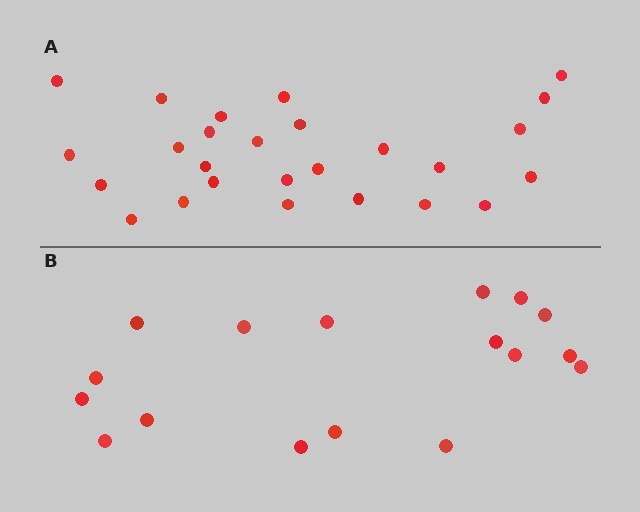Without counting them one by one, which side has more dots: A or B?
Region A (the top region) has more dots.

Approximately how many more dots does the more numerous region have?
Region A has roughly 8 or so more dots than region B.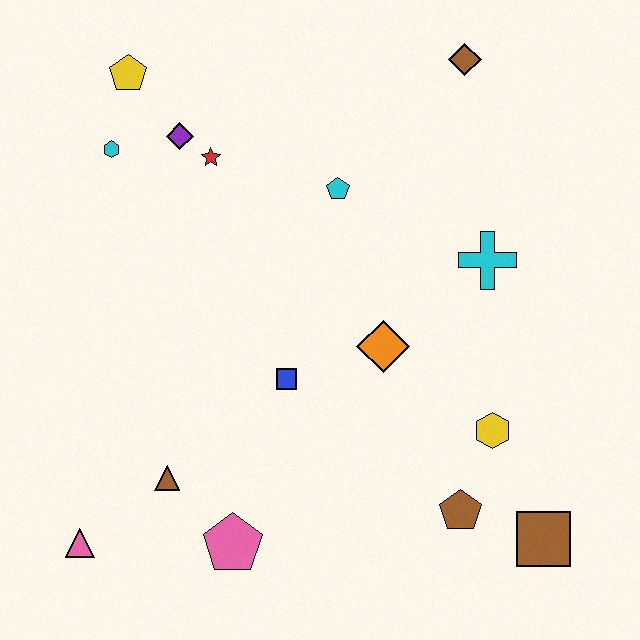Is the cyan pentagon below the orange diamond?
No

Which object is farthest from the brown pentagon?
The yellow pentagon is farthest from the brown pentagon.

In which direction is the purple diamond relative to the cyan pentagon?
The purple diamond is to the left of the cyan pentagon.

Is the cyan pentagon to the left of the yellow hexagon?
Yes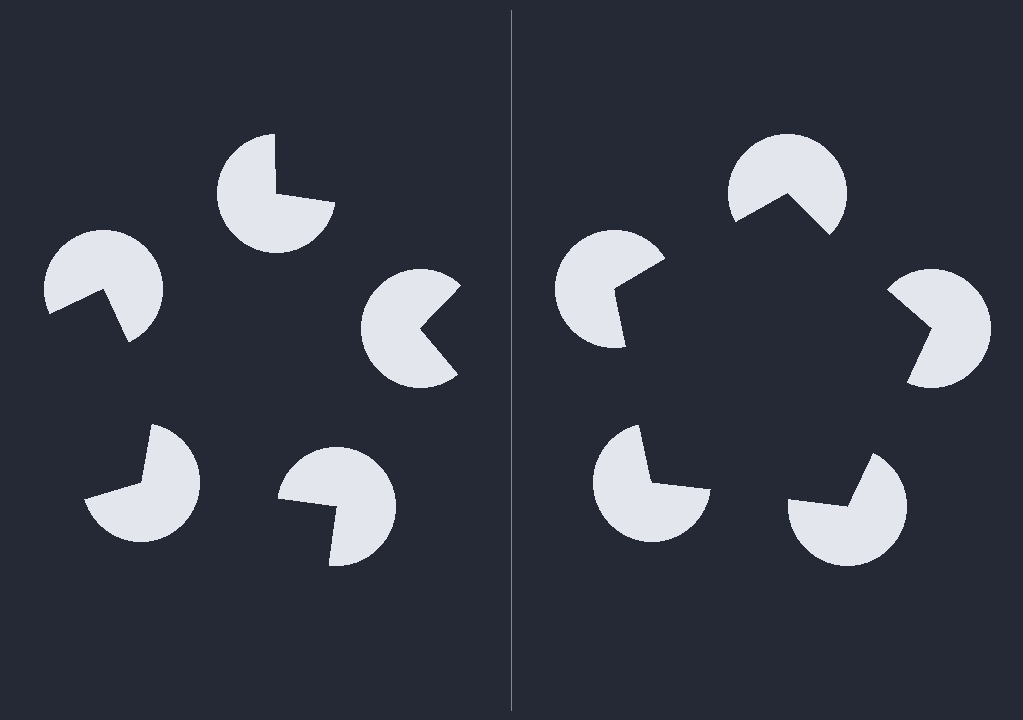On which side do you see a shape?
An illusory pentagon appears on the right side. On the left side the wedge cuts are rotated, so no coherent shape forms.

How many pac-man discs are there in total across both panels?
10 — 5 on each side.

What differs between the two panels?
The pac-man discs are positioned identically on both sides; only the wedge orientations differ. On the right they align to a pentagon; on the left they are misaligned.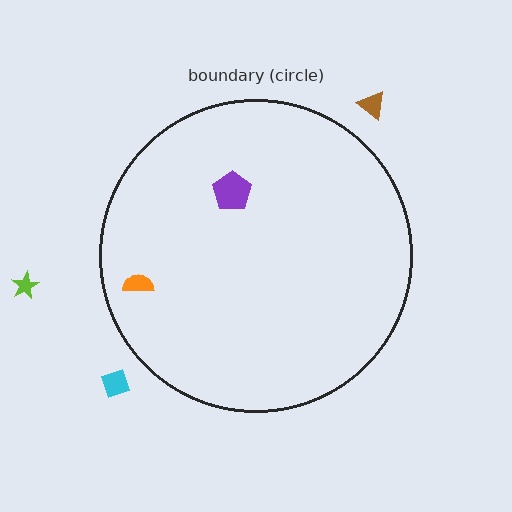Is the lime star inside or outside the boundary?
Outside.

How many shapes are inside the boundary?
2 inside, 3 outside.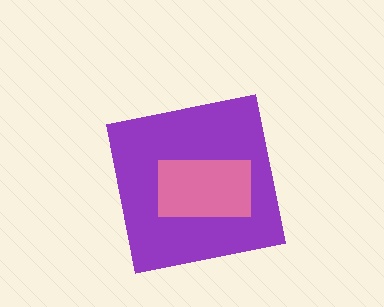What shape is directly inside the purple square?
The pink rectangle.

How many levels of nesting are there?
2.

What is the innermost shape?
The pink rectangle.